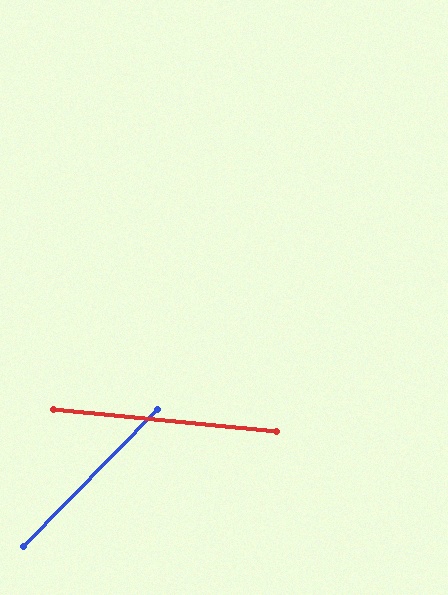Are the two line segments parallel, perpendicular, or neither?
Neither parallel nor perpendicular — they differ by about 51°.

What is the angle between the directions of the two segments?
Approximately 51 degrees.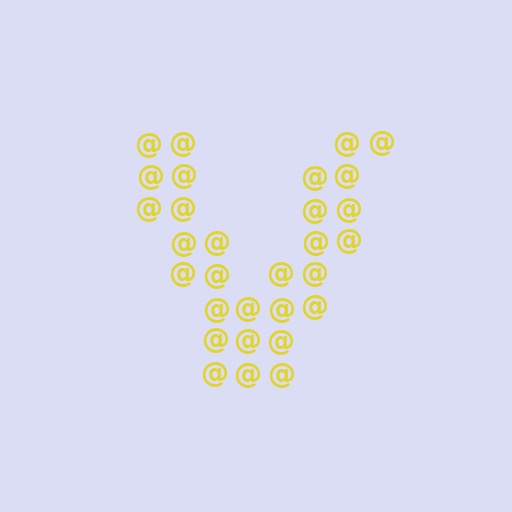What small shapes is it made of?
It is made of small at signs.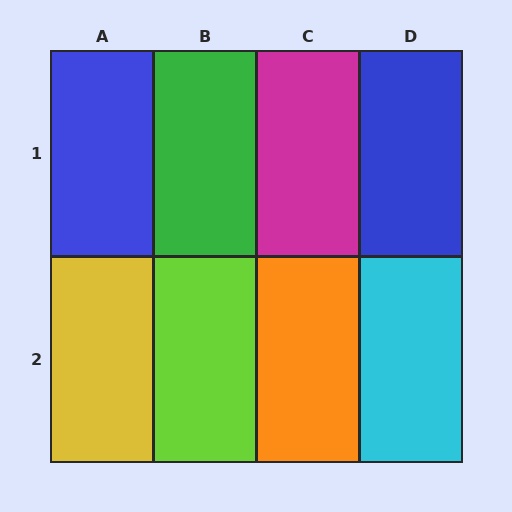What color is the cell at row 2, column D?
Cyan.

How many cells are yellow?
1 cell is yellow.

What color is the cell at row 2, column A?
Yellow.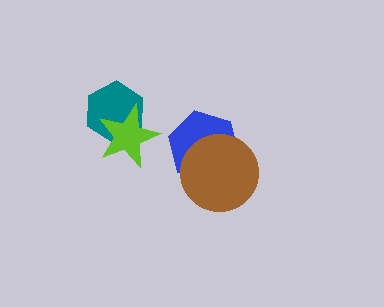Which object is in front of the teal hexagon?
The lime star is in front of the teal hexagon.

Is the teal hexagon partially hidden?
Yes, it is partially covered by another shape.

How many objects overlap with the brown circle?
1 object overlaps with the brown circle.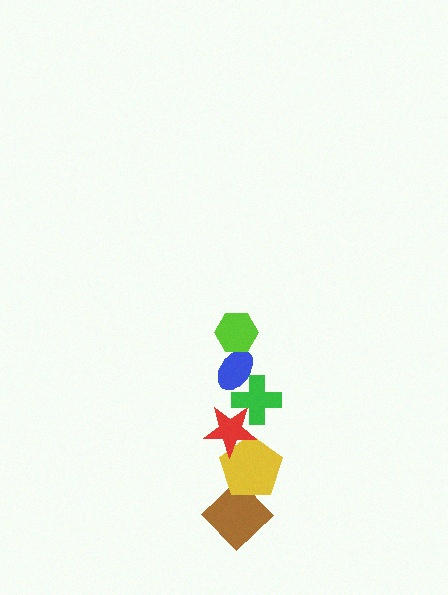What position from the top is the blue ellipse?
The blue ellipse is 2nd from the top.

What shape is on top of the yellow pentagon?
The red star is on top of the yellow pentagon.